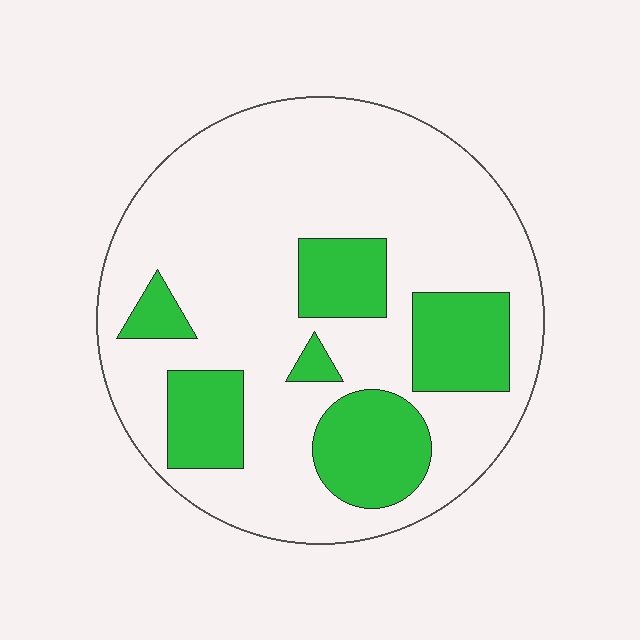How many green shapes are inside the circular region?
6.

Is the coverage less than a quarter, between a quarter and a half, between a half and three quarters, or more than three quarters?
Between a quarter and a half.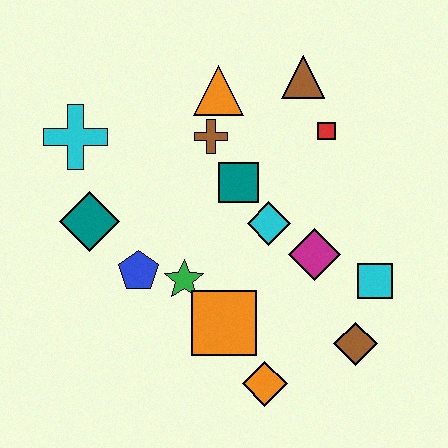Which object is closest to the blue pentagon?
The green star is closest to the blue pentagon.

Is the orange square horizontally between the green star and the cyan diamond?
Yes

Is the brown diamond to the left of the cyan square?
Yes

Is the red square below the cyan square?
No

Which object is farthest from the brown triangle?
The orange diamond is farthest from the brown triangle.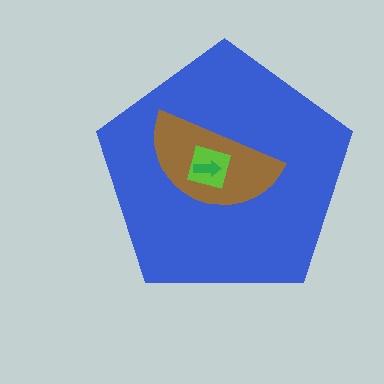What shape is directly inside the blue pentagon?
The brown semicircle.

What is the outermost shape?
The blue pentagon.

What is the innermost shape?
The green arrow.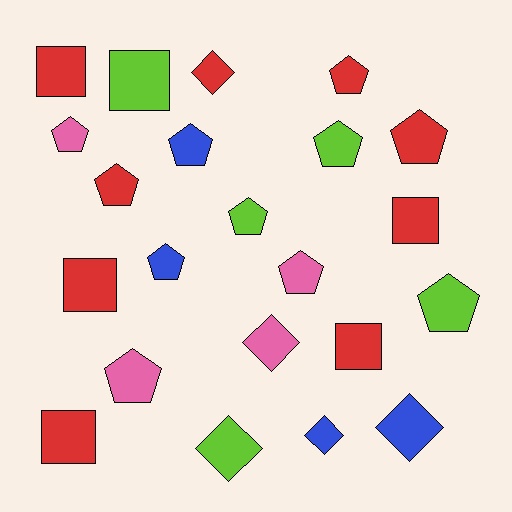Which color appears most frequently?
Red, with 9 objects.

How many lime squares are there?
There is 1 lime square.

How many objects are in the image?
There are 22 objects.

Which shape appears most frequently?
Pentagon, with 11 objects.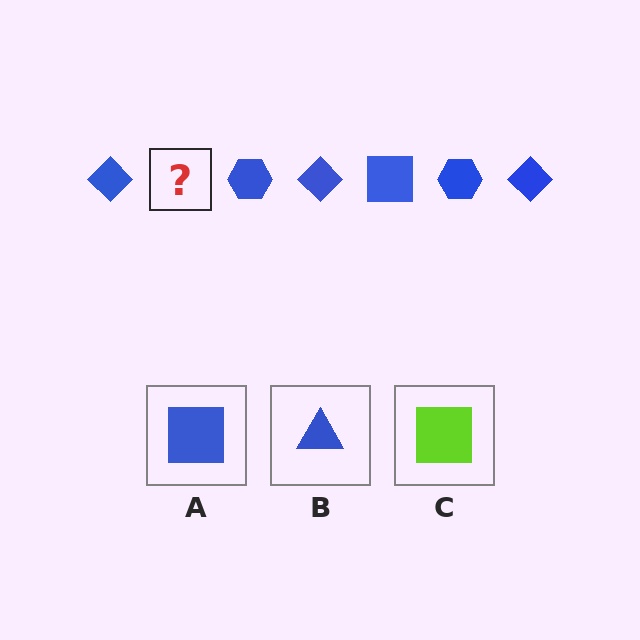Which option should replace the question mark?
Option A.